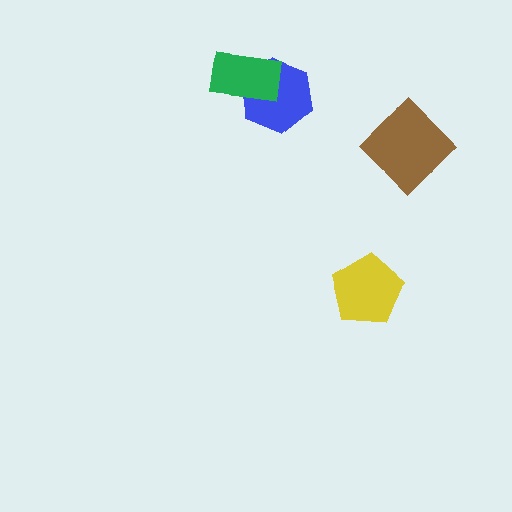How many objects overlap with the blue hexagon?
1 object overlaps with the blue hexagon.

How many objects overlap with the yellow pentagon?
0 objects overlap with the yellow pentagon.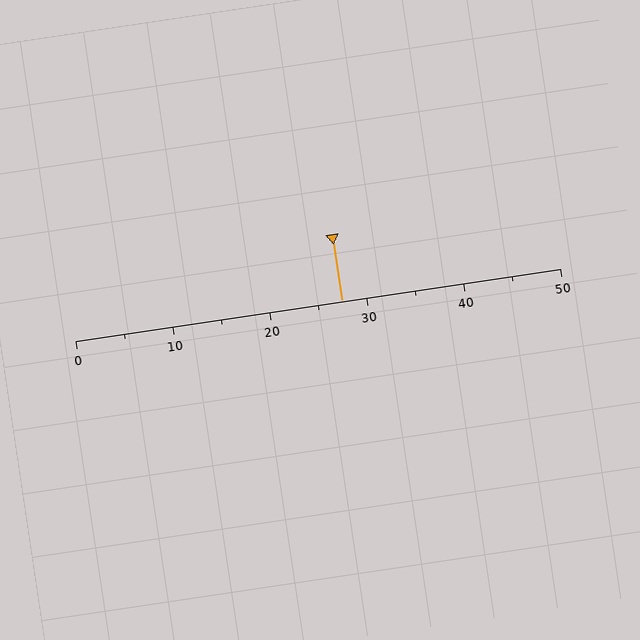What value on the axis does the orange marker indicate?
The marker indicates approximately 27.5.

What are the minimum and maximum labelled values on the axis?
The axis runs from 0 to 50.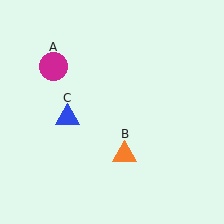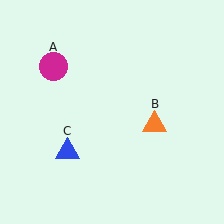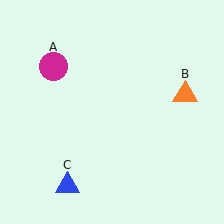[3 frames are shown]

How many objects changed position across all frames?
2 objects changed position: orange triangle (object B), blue triangle (object C).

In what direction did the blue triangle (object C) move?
The blue triangle (object C) moved down.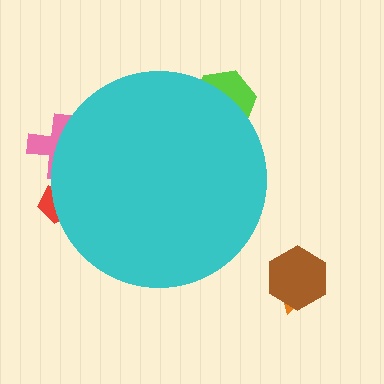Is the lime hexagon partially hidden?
Yes, the lime hexagon is partially hidden behind the cyan circle.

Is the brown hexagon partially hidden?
No, the brown hexagon is fully visible.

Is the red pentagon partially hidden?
Yes, the red pentagon is partially hidden behind the cyan circle.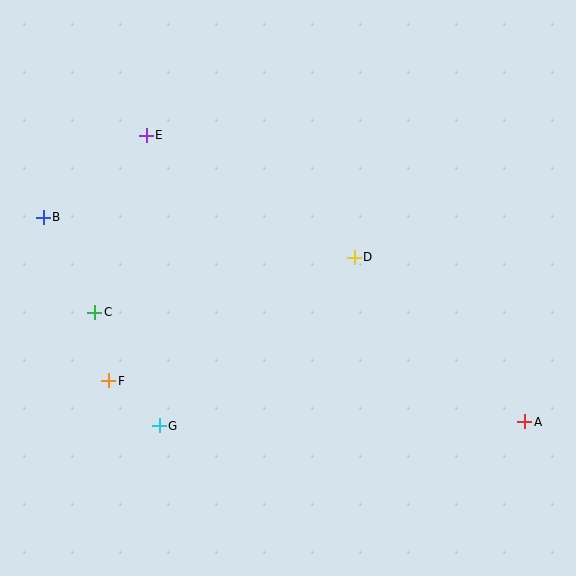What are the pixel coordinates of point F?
Point F is at (109, 381).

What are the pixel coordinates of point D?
Point D is at (354, 257).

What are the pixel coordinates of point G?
Point G is at (159, 426).